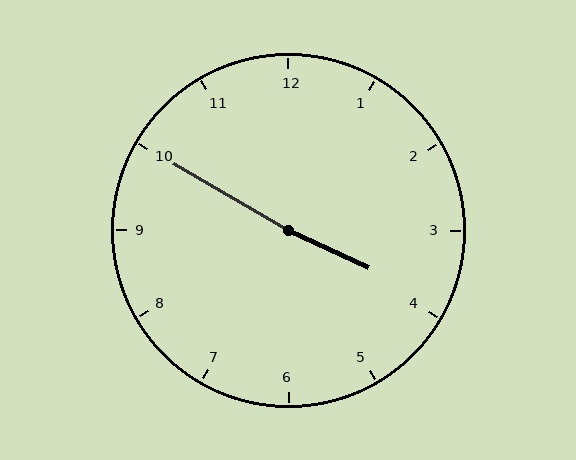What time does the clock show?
3:50.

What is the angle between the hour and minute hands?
Approximately 175 degrees.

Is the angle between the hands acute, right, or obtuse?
It is obtuse.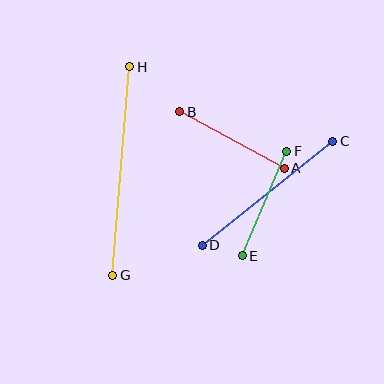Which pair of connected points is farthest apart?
Points G and H are farthest apart.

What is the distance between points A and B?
The distance is approximately 119 pixels.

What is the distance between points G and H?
The distance is approximately 209 pixels.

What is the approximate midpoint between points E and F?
The midpoint is at approximately (265, 204) pixels.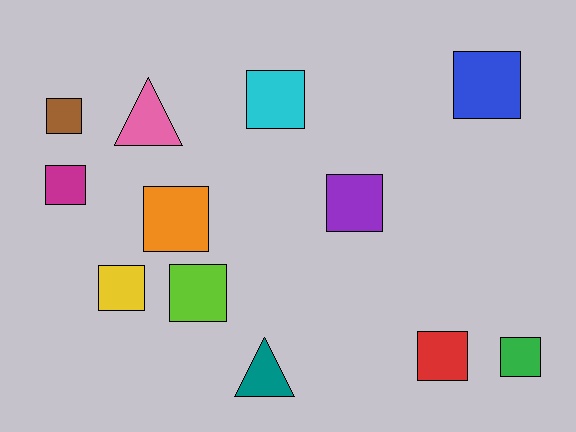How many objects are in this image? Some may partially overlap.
There are 12 objects.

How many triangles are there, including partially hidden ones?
There are 2 triangles.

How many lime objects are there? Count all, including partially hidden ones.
There is 1 lime object.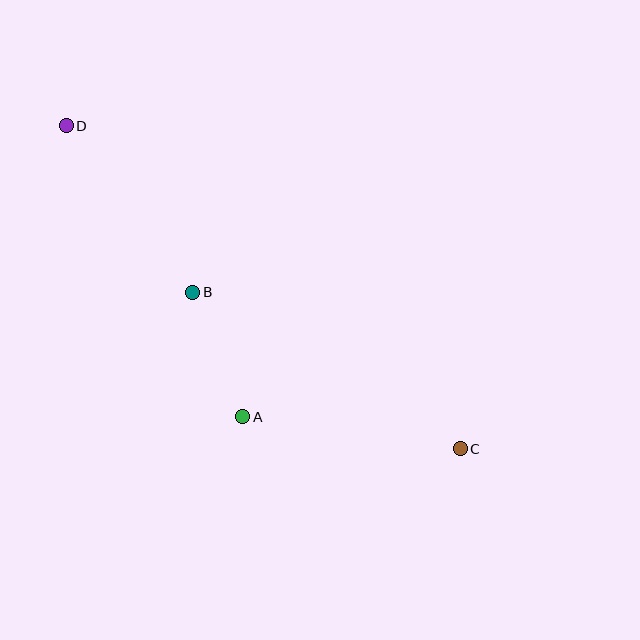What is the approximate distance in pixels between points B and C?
The distance between B and C is approximately 310 pixels.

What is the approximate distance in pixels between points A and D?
The distance between A and D is approximately 341 pixels.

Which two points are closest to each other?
Points A and B are closest to each other.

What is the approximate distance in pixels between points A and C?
The distance between A and C is approximately 220 pixels.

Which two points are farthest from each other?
Points C and D are farthest from each other.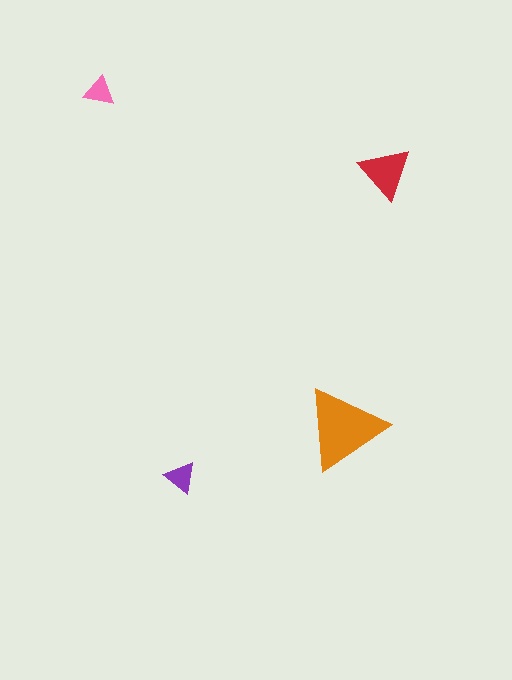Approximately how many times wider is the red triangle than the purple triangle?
About 1.5 times wider.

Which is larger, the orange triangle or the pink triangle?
The orange one.